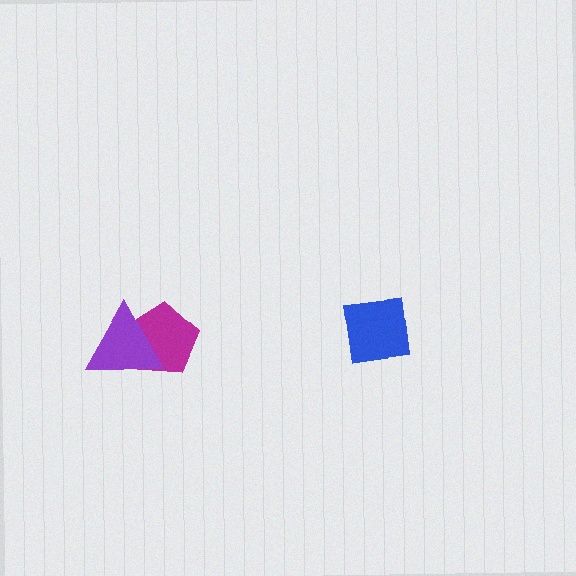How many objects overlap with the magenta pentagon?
1 object overlaps with the magenta pentagon.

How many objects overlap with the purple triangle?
1 object overlaps with the purple triangle.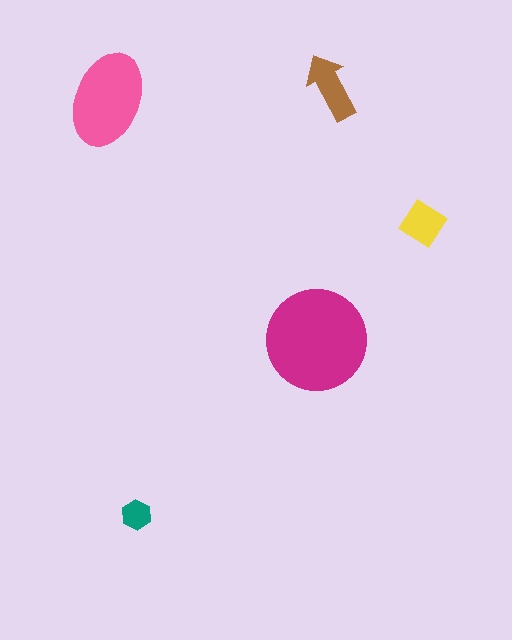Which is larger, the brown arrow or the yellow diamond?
The brown arrow.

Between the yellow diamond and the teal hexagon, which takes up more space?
The yellow diamond.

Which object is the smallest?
The teal hexagon.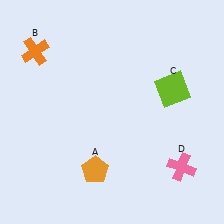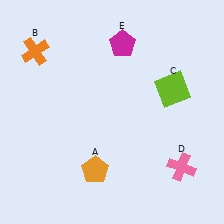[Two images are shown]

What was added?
A magenta pentagon (E) was added in Image 2.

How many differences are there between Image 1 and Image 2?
There is 1 difference between the two images.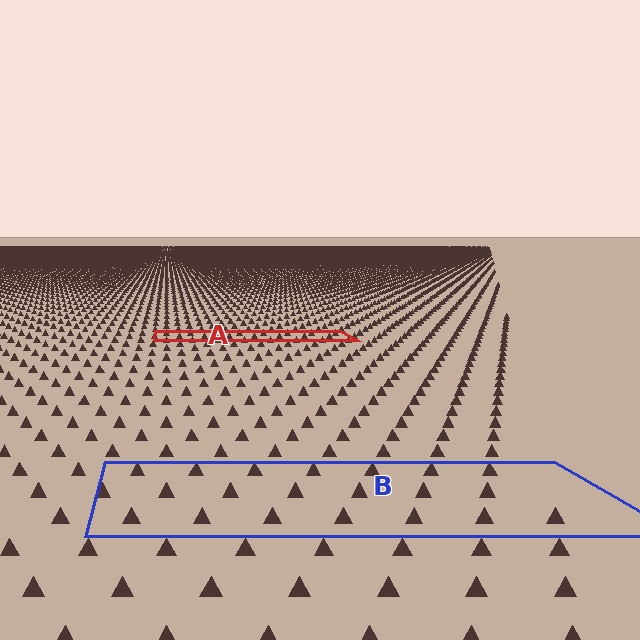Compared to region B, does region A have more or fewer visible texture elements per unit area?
Region A has more texture elements per unit area — they are packed more densely because it is farther away.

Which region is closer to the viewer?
Region B is closer. The texture elements there are larger and more spread out.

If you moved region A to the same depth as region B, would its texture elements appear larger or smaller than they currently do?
They would appear larger. At a closer depth, the same texture elements are projected at a bigger on-screen size.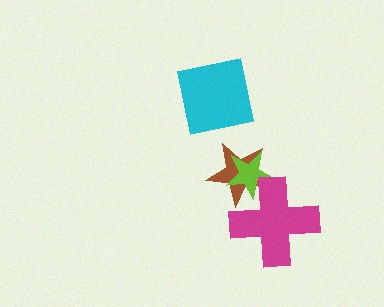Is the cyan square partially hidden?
No, no other shape covers it.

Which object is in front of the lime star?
The magenta cross is in front of the lime star.